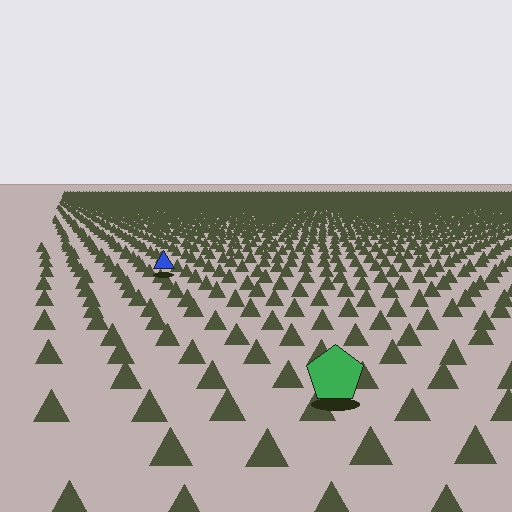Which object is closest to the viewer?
The green pentagon is closest. The texture marks near it are larger and more spread out.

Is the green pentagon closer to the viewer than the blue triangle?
Yes. The green pentagon is closer — you can tell from the texture gradient: the ground texture is coarser near it.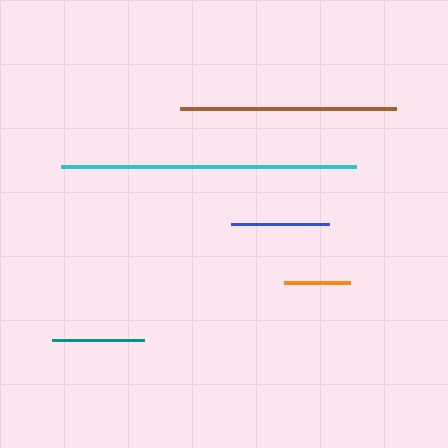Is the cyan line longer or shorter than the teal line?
The cyan line is longer than the teal line.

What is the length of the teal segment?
The teal segment is approximately 93 pixels long.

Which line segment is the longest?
The cyan line is the longest at approximately 295 pixels.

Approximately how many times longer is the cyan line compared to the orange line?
The cyan line is approximately 4.4 times the length of the orange line.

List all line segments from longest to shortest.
From longest to shortest: cyan, brown, blue, teal, orange.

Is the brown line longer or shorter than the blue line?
The brown line is longer than the blue line.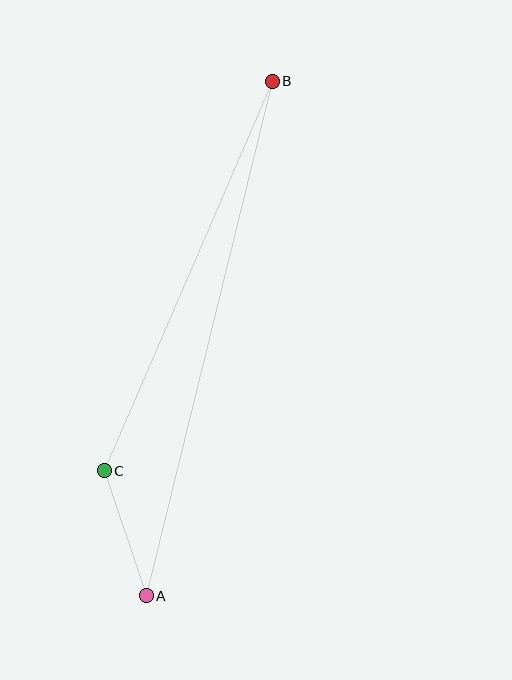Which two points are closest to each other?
Points A and C are closest to each other.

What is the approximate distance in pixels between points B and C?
The distance between B and C is approximately 424 pixels.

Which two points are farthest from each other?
Points A and B are farthest from each other.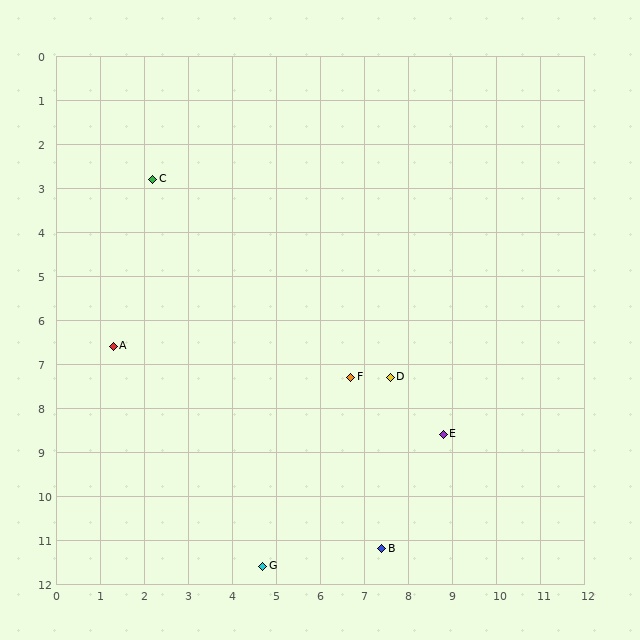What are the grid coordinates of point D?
Point D is at approximately (7.6, 7.3).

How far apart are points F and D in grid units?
Points F and D are about 0.9 grid units apart.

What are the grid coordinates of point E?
Point E is at approximately (8.8, 8.6).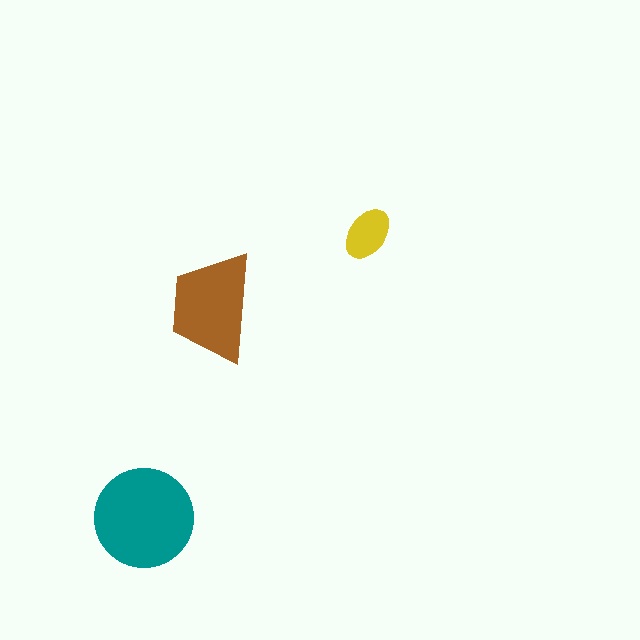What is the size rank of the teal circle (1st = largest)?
1st.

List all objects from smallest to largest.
The yellow ellipse, the brown trapezoid, the teal circle.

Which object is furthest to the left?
The teal circle is leftmost.